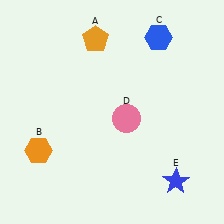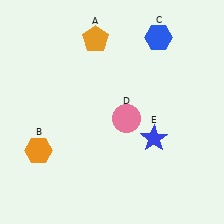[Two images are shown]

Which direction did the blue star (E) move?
The blue star (E) moved up.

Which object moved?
The blue star (E) moved up.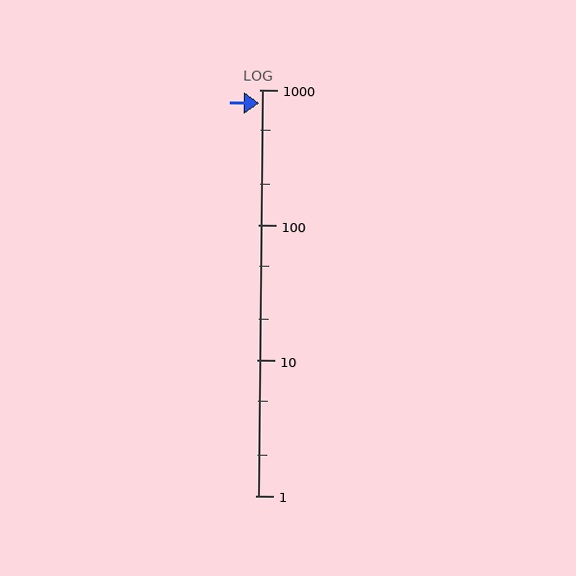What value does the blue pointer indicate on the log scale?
The pointer indicates approximately 800.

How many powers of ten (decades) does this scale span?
The scale spans 3 decades, from 1 to 1000.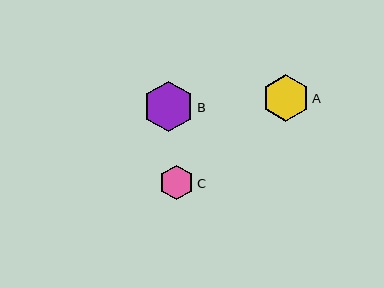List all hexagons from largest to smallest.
From largest to smallest: B, A, C.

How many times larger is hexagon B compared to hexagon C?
Hexagon B is approximately 1.5 times the size of hexagon C.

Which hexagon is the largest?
Hexagon B is the largest with a size of approximately 51 pixels.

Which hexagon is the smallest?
Hexagon C is the smallest with a size of approximately 35 pixels.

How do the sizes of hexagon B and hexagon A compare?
Hexagon B and hexagon A are approximately the same size.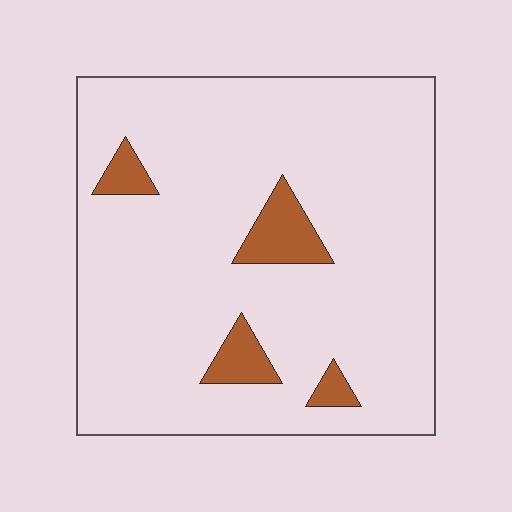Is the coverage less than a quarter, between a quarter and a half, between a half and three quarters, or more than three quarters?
Less than a quarter.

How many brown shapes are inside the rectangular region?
4.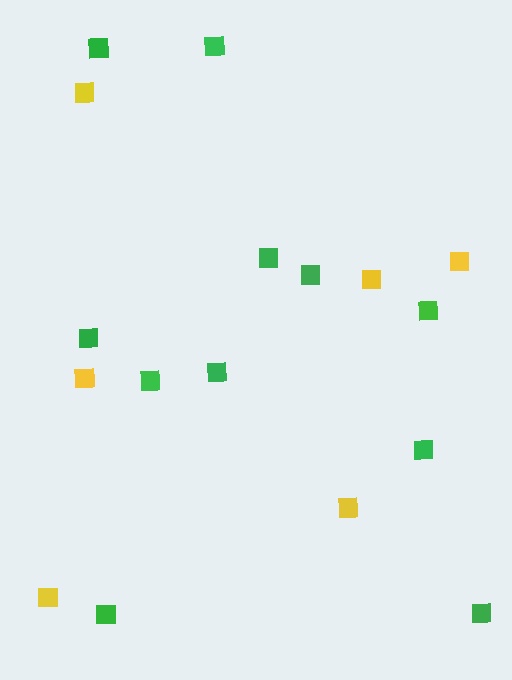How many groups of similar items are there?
There are 2 groups: one group of yellow squares (6) and one group of green squares (11).